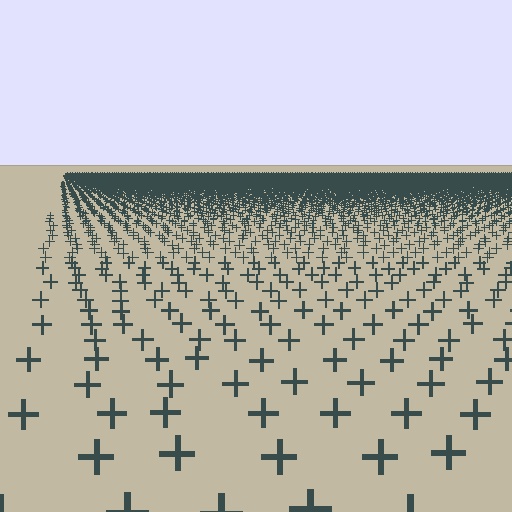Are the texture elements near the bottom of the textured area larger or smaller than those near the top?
Larger. Near the bottom, elements are closer to the viewer and appear at a bigger on-screen size.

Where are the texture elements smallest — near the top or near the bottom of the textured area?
Near the top.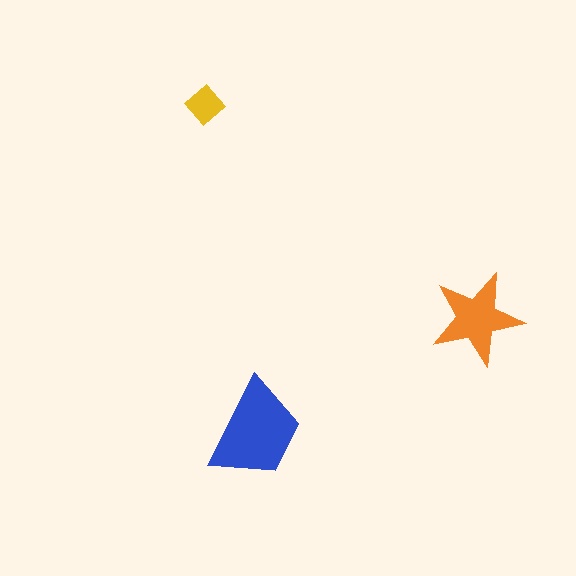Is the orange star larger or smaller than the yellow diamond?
Larger.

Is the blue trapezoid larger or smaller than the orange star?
Larger.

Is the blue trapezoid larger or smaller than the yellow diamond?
Larger.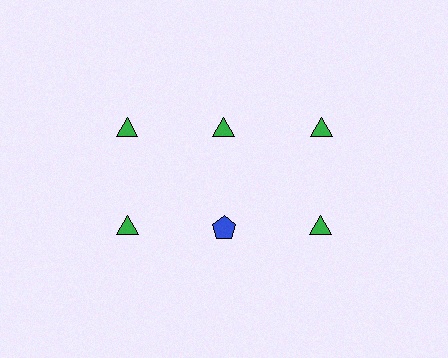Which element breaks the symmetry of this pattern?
The blue pentagon in the second row, second from left column breaks the symmetry. All other shapes are green triangles.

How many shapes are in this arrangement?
There are 6 shapes arranged in a grid pattern.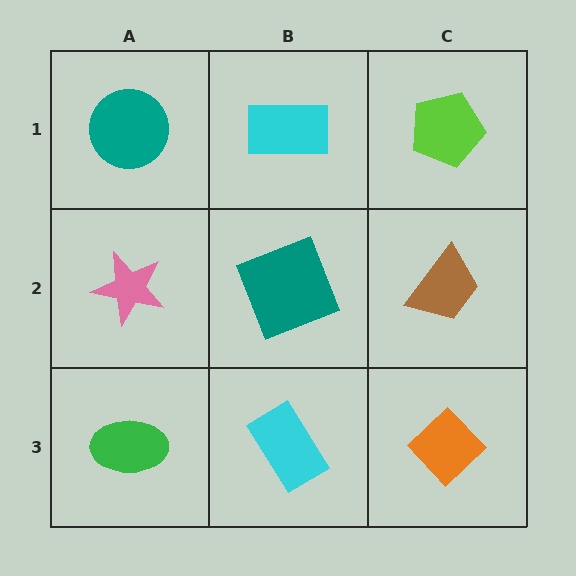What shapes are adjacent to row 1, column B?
A teal square (row 2, column B), a teal circle (row 1, column A), a lime pentagon (row 1, column C).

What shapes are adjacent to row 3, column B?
A teal square (row 2, column B), a green ellipse (row 3, column A), an orange diamond (row 3, column C).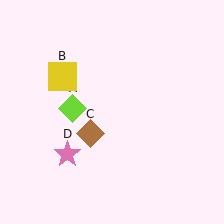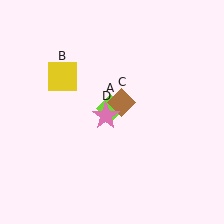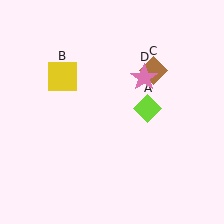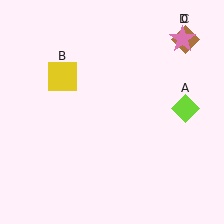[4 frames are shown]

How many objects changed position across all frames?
3 objects changed position: lime diamond (object A), brown diamond (object C), pink star (object D).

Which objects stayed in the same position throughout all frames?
Yellow square (object B) remained stationary.